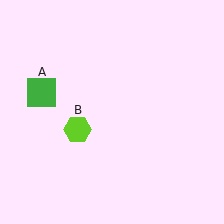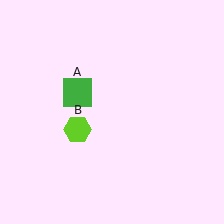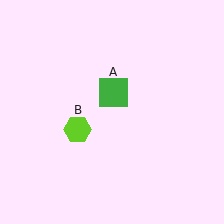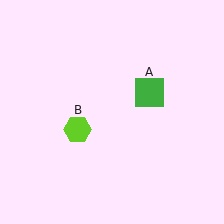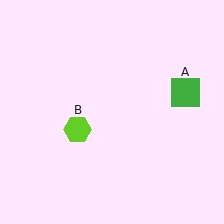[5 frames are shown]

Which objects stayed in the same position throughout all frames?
Lime hexagon (object B) remained stationary.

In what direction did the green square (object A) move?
The green square (object A) moved right.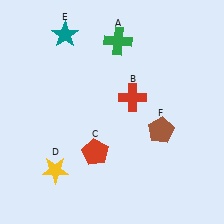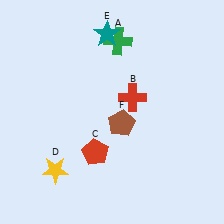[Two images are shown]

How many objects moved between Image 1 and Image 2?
2 objects moved between the two images.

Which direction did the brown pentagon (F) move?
The brown pentagon (F) moved left.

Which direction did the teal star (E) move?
The teal star (E) moved right.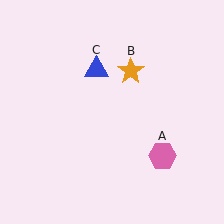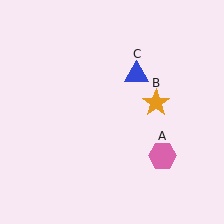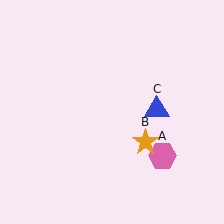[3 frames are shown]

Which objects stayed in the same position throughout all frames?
Pink hexagon (object A) remained stationary.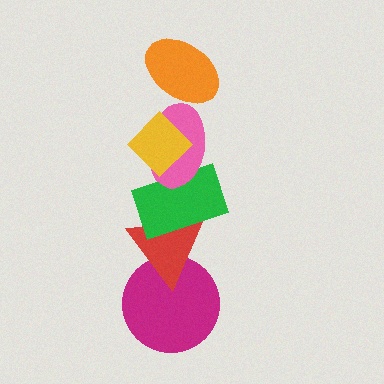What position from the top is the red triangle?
The red triangle is 5th from the top.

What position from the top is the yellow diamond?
The yellow diamond is 2nd from the top.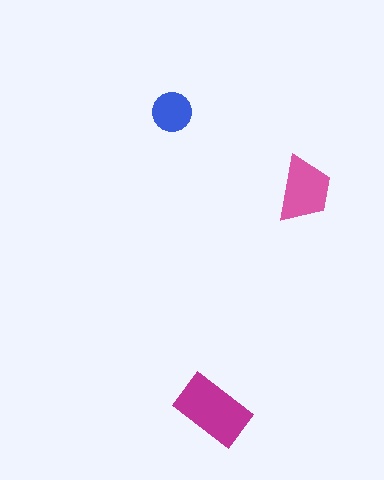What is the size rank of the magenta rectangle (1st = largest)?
1st.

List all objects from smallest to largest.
The blue circle, the pink trapezoid, the magenta rectangle.